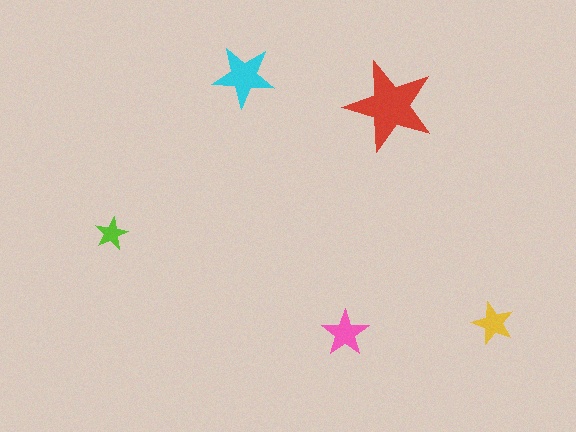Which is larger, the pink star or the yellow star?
The pink one.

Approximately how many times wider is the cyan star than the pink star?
About 1.5 times wider.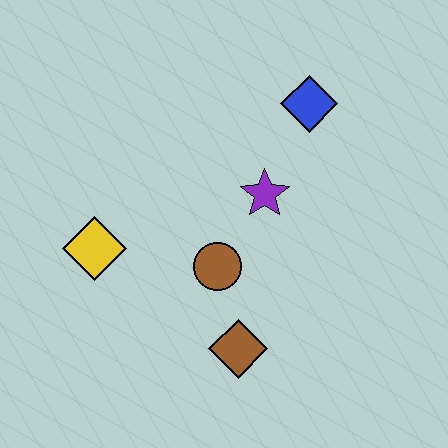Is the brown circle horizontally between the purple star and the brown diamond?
No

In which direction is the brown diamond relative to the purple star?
The brown diamond is below the purple star.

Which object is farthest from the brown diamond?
The blue diamond is farthest from the brown diamond.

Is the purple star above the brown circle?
Yes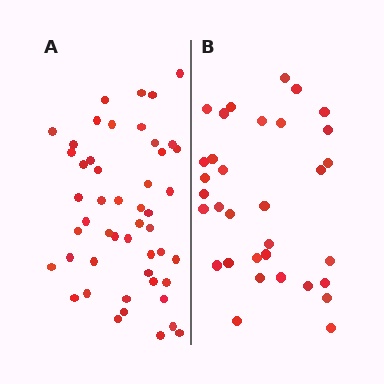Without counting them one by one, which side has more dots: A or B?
Region A (the left region) has more dots.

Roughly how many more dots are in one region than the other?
Region A has approximately 15 more dots than region B.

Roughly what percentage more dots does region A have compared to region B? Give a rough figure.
About 50% more.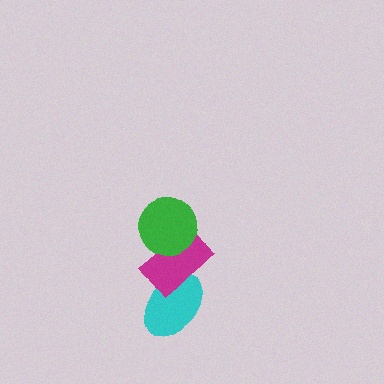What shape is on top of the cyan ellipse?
The magenta rectangle is on top of the cyan ellipse.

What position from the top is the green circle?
The green circle is 1st from the top.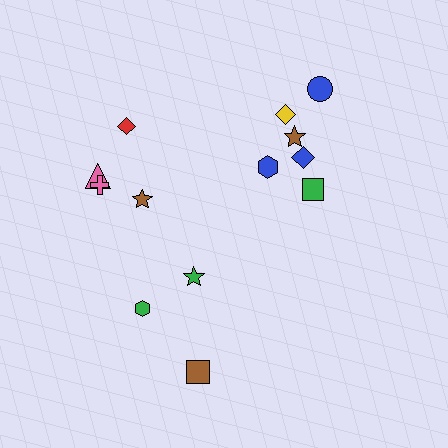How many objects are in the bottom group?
There are 3 objects.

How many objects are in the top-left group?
There are 4 objects.